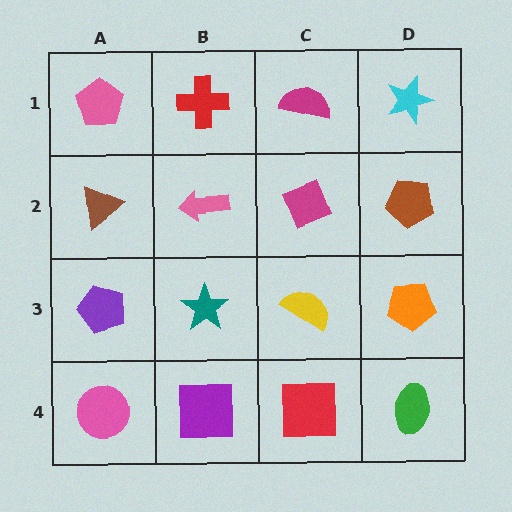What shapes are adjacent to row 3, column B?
A pink arrow (row 2, column B), a purple square (row 4, column B), a purple pentagon (row 3, column A), a yellow semicircle (row 3, column C).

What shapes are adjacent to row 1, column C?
A magenta diamond (row 2, column C), a red cross (row 1, column B), a cyan star (row 1, column D).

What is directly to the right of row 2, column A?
A pink arrow.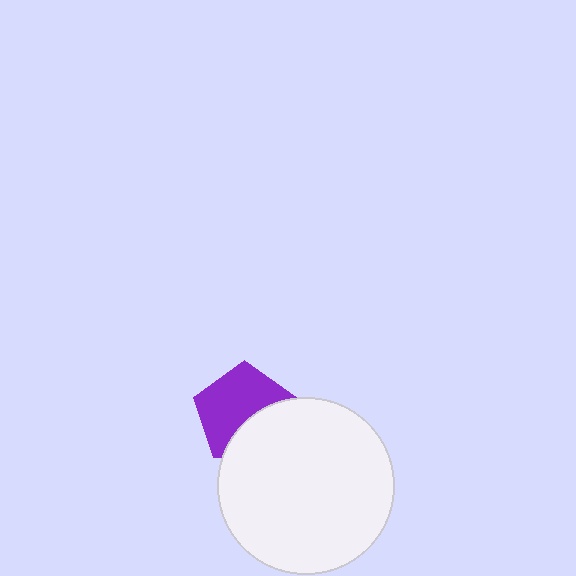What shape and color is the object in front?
The object in front is a white circle.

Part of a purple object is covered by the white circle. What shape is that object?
It is a pentagon.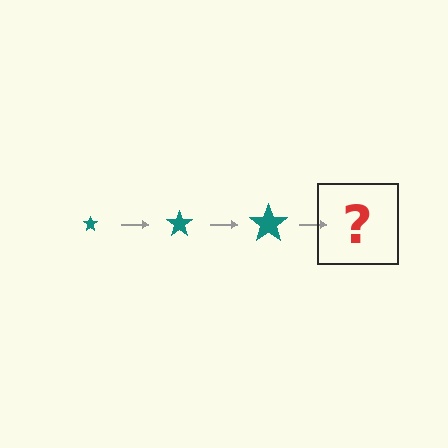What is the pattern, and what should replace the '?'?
The pattern is that the star gets progressively larger each step. The '?' should be a teal star, larger than the previous one.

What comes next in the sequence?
The next element should be a teal star, larger than the previous one.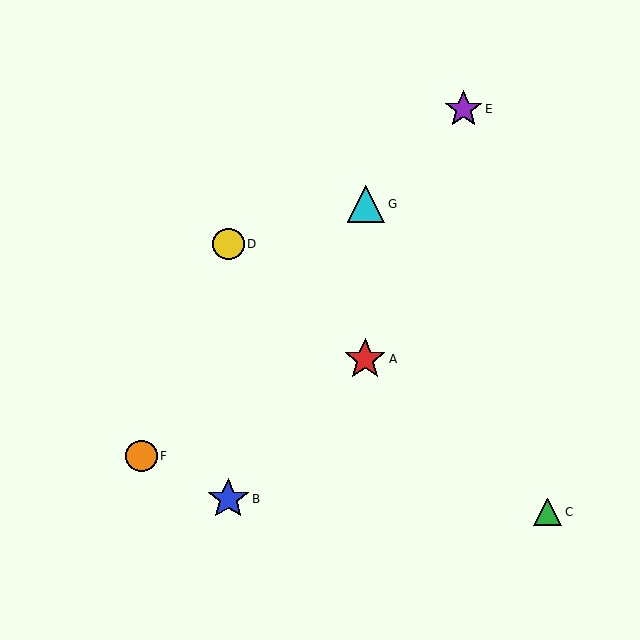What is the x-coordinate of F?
Object F is at x≈141.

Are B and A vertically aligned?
No, B is at x≈228 and A is at x≈365.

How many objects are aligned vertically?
2 objects (B, D) are aligned vertically.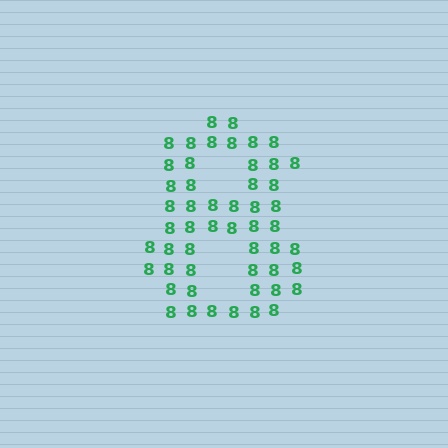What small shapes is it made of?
It is made of small digit 8's.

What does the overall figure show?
The overall figure shows the digit 8.